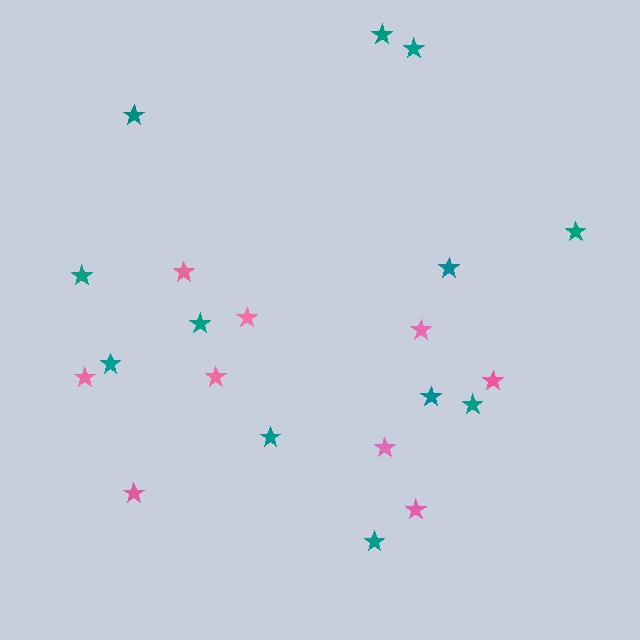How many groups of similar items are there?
There are 2 groups: one group of teal stars (12) and one group of pink stars (9).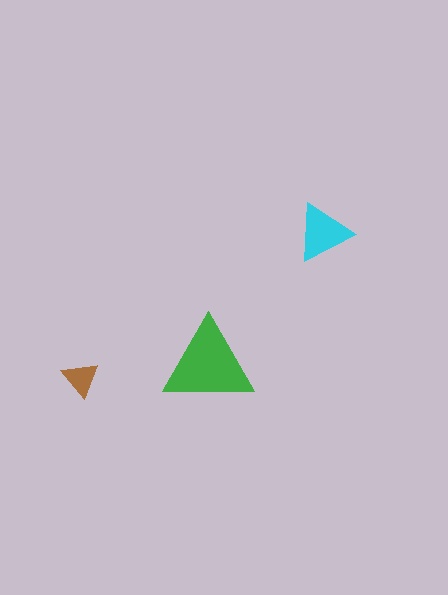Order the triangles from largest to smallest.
the green one, the cyan one, the brown one.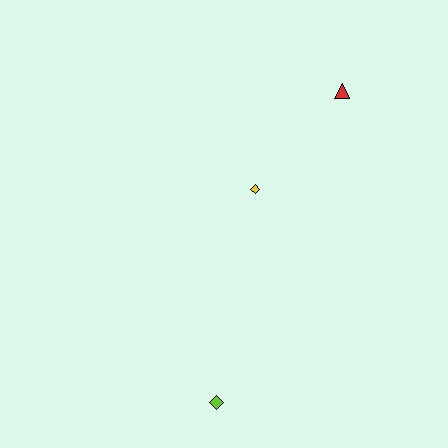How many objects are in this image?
There are 3 objects.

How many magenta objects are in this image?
There are no magenta objects.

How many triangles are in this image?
There is 1 triangle.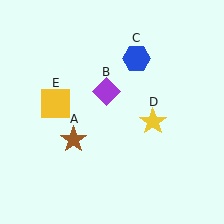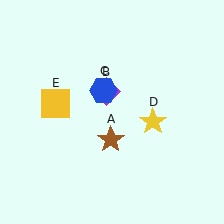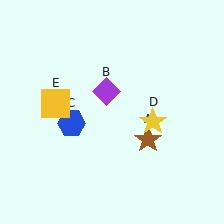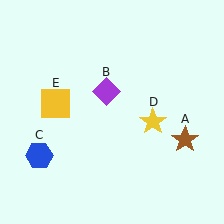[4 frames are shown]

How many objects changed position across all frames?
2 objects changed position: brown star (object A), blue hexagon (object C).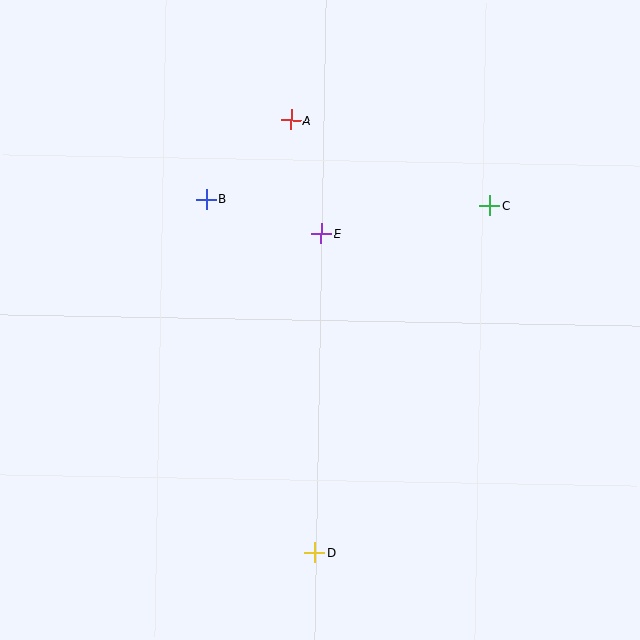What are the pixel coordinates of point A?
Point A is at (291, 120).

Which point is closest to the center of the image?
Point E at (321, 234) is closest to the center.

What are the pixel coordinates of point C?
Point C is at (490, 206).